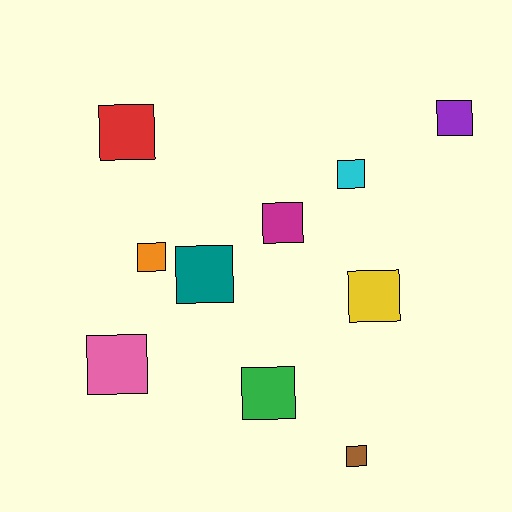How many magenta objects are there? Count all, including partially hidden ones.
There is 1 magenta object.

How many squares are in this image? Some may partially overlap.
There are 10 squares.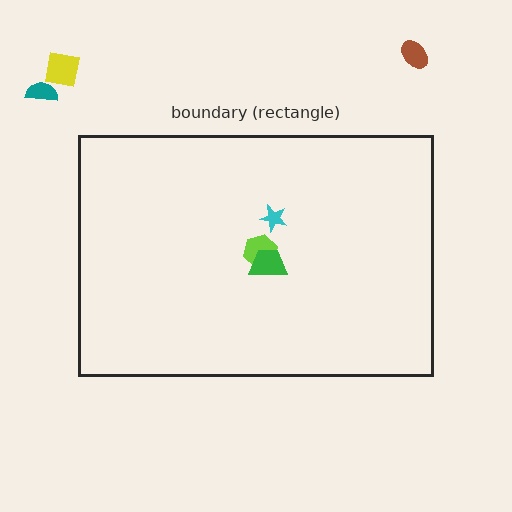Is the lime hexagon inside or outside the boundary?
Inside.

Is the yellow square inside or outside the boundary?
Outside.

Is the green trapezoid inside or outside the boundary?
Inside.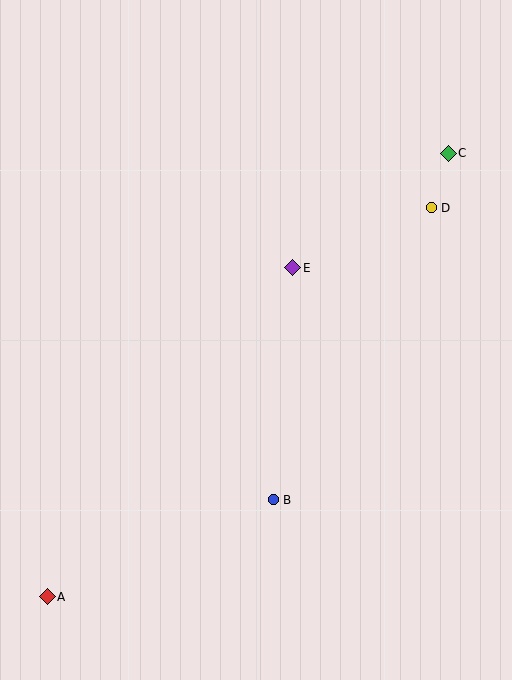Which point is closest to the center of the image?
Point E at (293, 268) is closest to the center.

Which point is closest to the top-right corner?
Point C is closest to the top-right corner.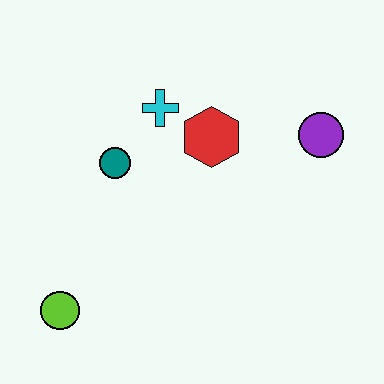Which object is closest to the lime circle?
The teal circle is closest to the lime circle.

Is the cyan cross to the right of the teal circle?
Yes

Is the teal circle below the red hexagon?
Yes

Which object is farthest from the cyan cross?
The lime circle is farthest from the cyan cross.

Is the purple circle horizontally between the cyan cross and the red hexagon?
No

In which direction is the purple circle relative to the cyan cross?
The purple circle is to the right of the cyan cross.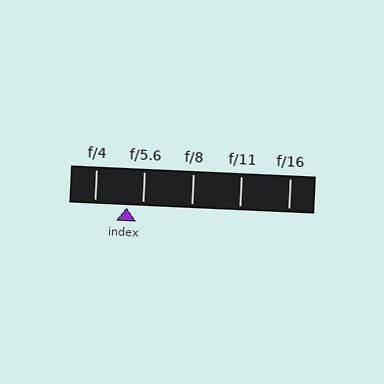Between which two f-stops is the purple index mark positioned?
The index mark is between f/4 and f/5.6.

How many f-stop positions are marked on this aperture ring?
There are 5 f-stop positions marked.